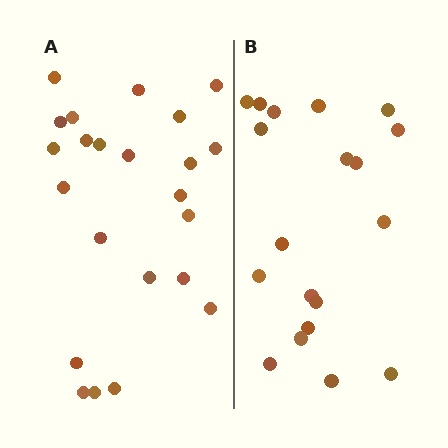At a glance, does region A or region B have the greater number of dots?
Region A (the left region) has more dots.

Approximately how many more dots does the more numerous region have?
Region A has about 4 more dots than region B.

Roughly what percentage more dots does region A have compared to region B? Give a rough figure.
About 20% more.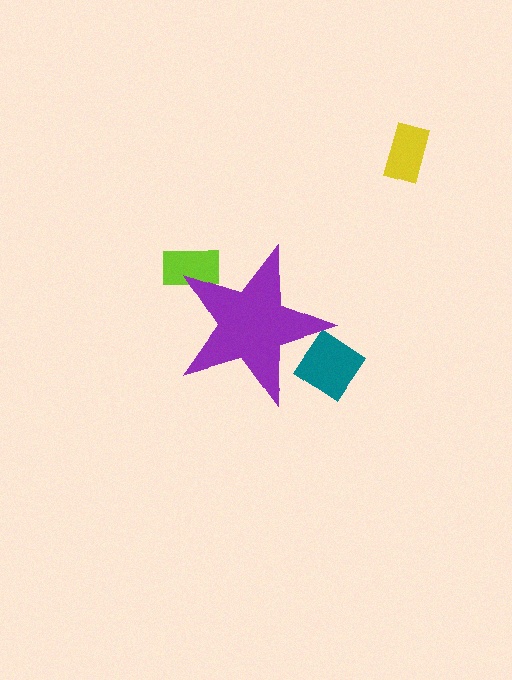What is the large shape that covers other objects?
A purple star.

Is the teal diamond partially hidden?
Yes, the teal diamond is partially hidden behind the purple star.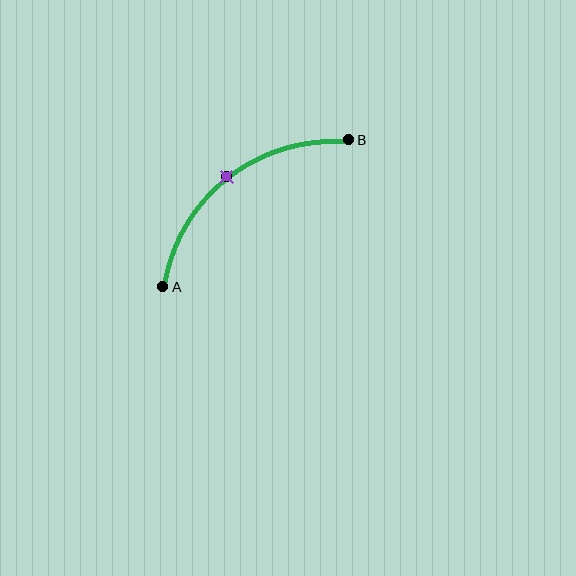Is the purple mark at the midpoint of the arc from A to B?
Yes. The purple mark lies on the arc at equal arc-length from both A and B — it is the arc midpoint.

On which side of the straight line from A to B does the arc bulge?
The arc bulges above and to the left of the straight line connecting A and B.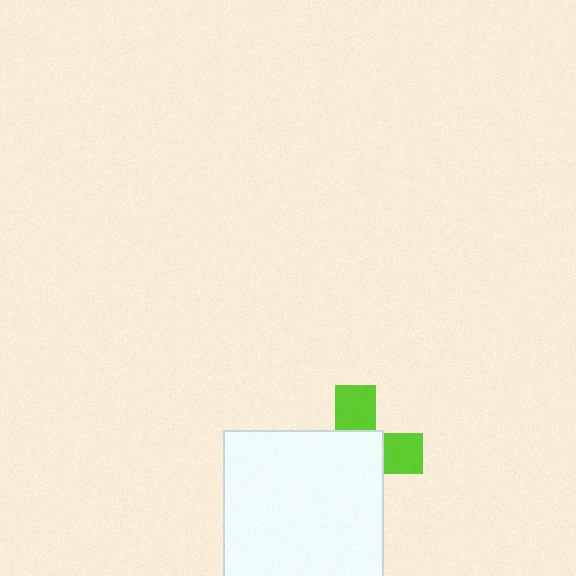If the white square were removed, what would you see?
You would see the complete lime cross.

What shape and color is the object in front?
The object in front is a white square.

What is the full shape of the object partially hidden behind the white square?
The partially hidden object is a lime cross.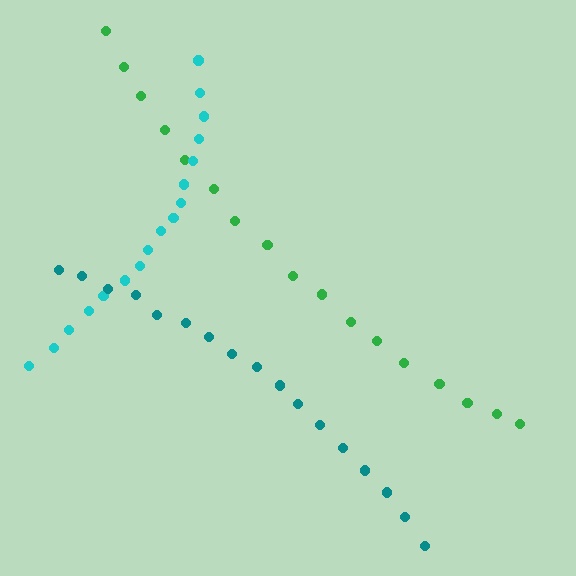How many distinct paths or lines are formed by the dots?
There are 3 distinct paths.